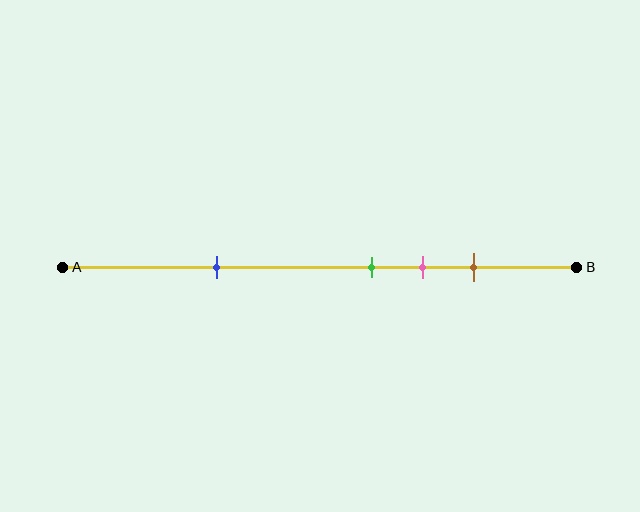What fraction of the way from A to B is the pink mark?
The pink mark is approximately 70% (0.7) of the way from A to B.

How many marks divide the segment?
There are 4 marks dividing the segment.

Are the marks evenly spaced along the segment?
No, the marks are not evenly spaced.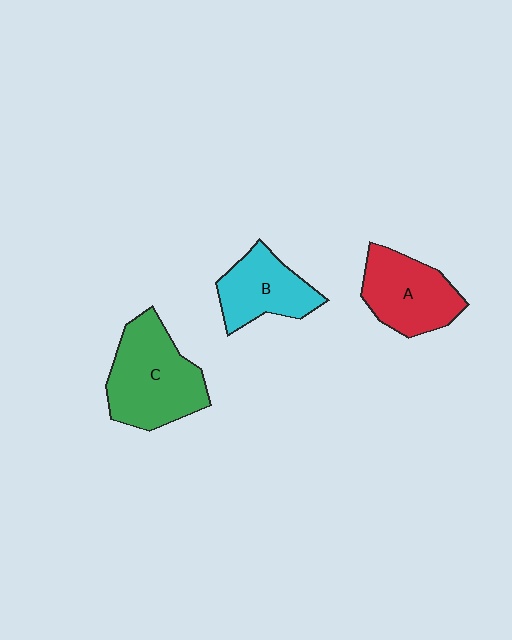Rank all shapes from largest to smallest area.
From largest to smallest: C (green), A (red), B (cyan).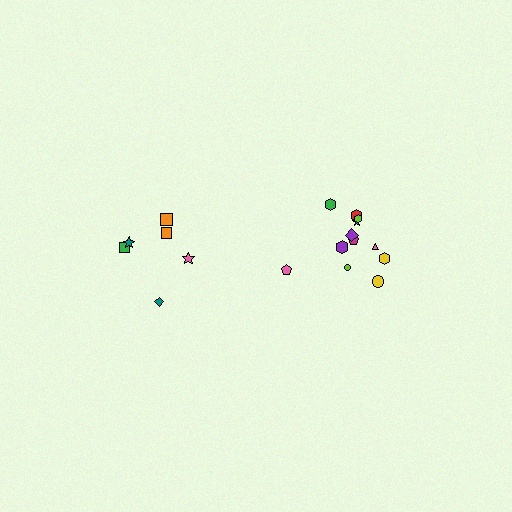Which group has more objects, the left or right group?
The right group.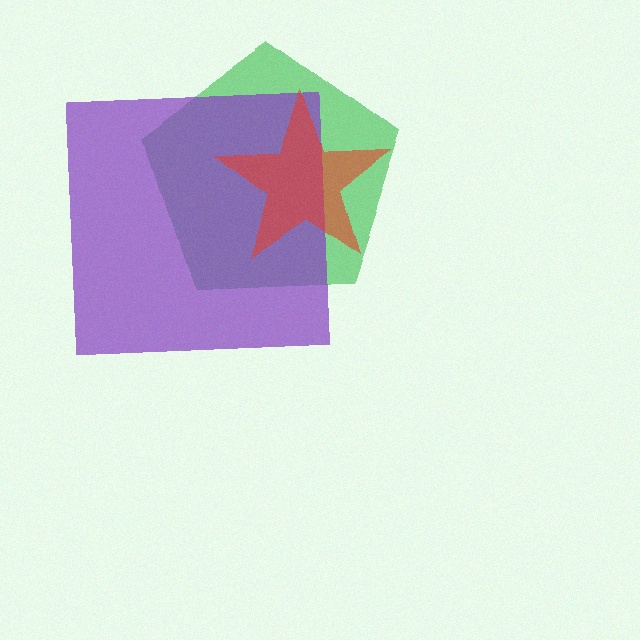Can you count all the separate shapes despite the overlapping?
Yes, there are 3 separate shapes.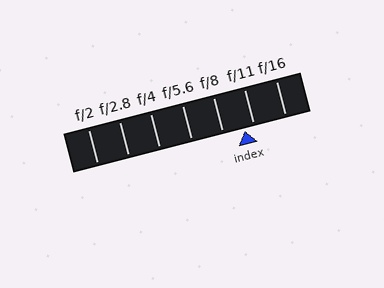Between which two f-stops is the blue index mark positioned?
The index mark is between f/8 and f/11.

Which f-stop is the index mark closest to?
The index mark is closest to f/11.